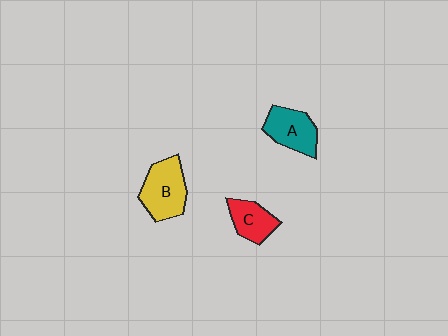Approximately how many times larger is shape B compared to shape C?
Approximately 1.5 times.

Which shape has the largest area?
Shape B (yellow).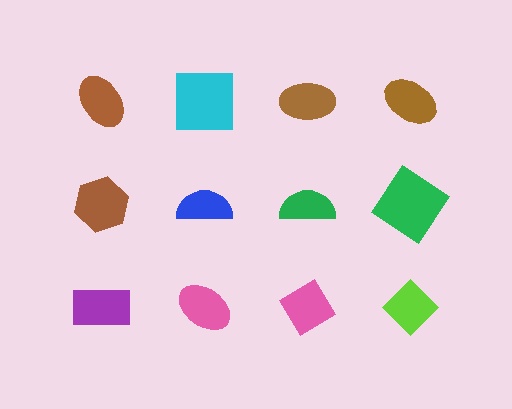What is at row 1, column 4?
A brown ellipse.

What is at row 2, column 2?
A blue semicircle.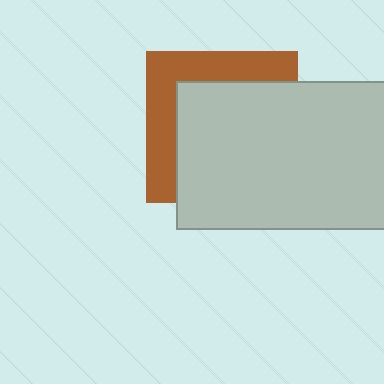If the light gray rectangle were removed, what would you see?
You would see the complete brown square.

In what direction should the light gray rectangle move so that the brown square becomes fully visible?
The light gray rectangle should move toward the lower-right. That is the shortest direction to clear the overlap and leave the brown square fully visible.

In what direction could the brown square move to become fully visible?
The brown square could move toward the upper-left. That would shift it out from behind the light gray rectangle entirely.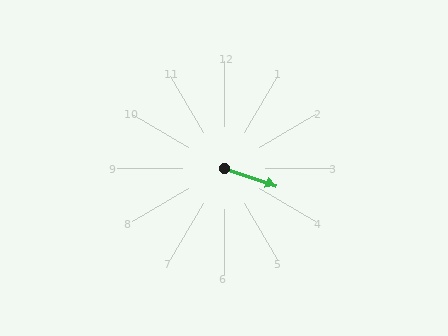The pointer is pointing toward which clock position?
Roughly 4 o'clock.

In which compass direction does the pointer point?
East.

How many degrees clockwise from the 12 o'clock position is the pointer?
Approximately 109 degrees.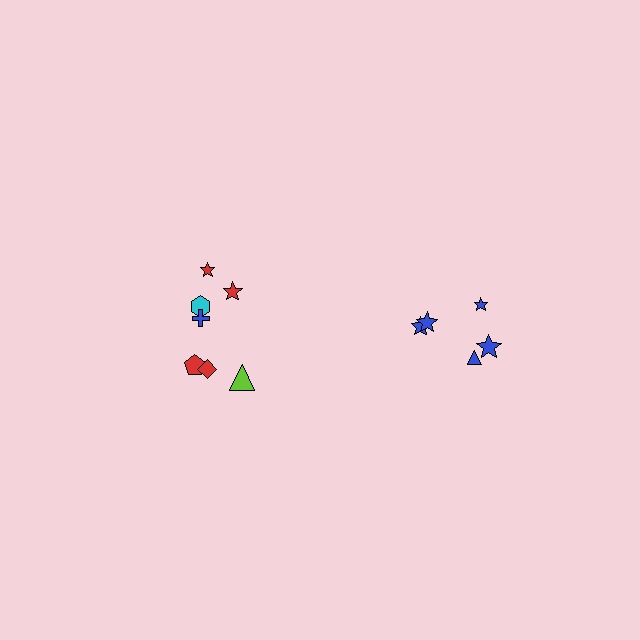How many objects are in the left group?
There are 7 objects.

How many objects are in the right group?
There are 5 objects.